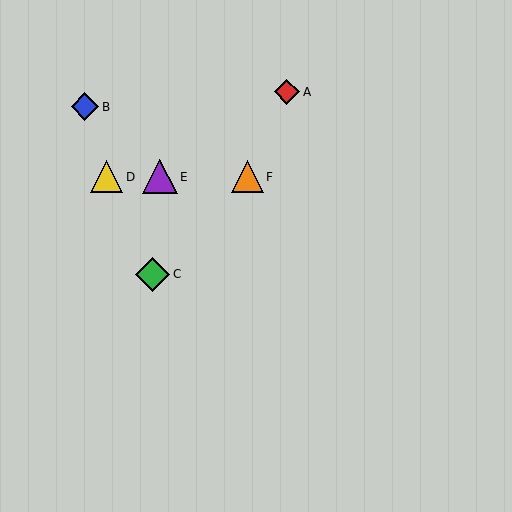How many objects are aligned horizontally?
3 objects (D, E, F) are aligned horizontally.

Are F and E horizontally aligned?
Yes, both are at y≈177.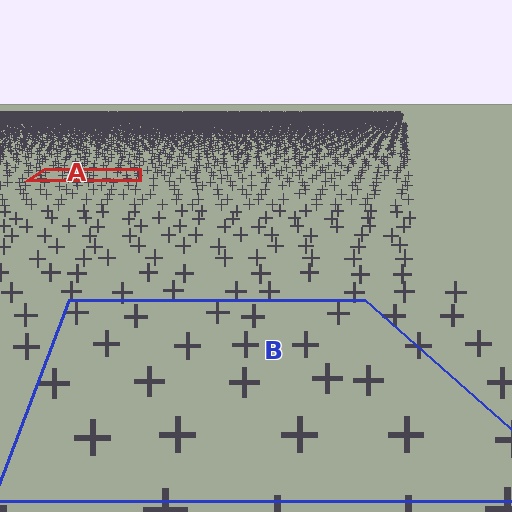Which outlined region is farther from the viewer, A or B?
Region A is farther from the viewer — the texture elements inside it appear smaller and more densely packed.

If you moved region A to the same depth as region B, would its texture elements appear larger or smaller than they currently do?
They would appear larger. At a closer depth, the same texture elements are projected at a bigger on-screen size.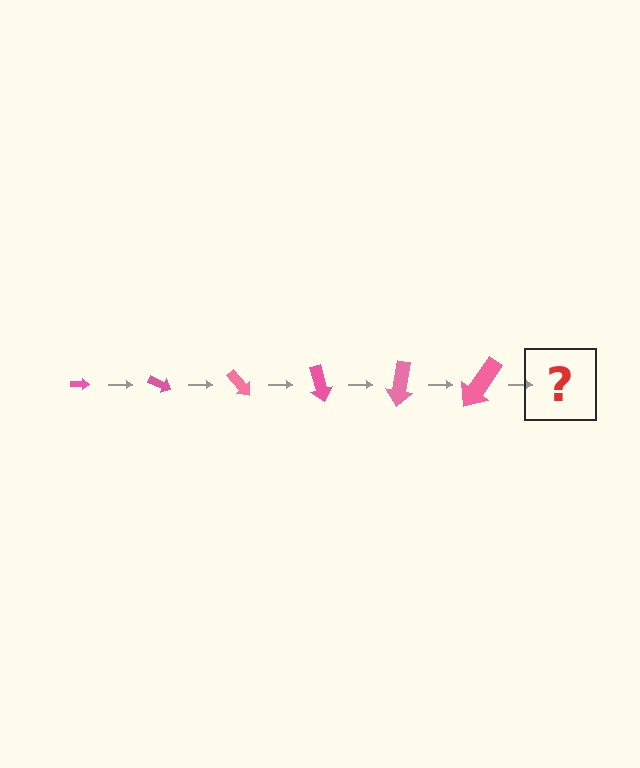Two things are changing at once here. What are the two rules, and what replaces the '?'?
The two rules are that the arrow grows larger each step and it rotates 25 degrees each step. The '?' should be an arrow, larger than the previous one and rotated 150 degrees from the start.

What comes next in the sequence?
The next element should be an arrow, larger than the previous one and rotated 150 degrees from the start.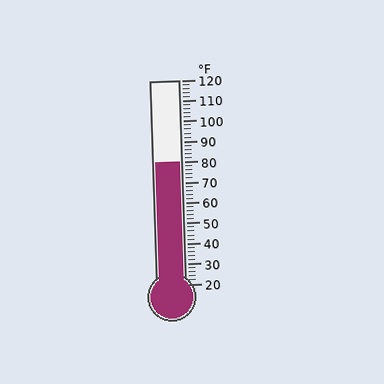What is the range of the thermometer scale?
The thermometer scale ranges from 20°F to 120°F.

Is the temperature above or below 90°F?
The temperature is below 90°F.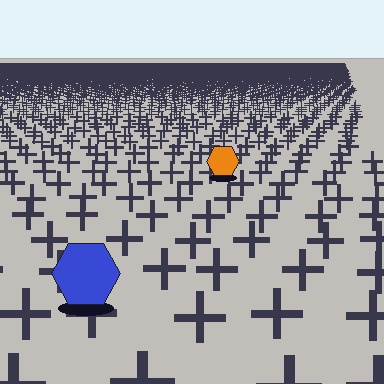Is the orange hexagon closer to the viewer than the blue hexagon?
No. The blue hexagon is closer — you can tell from the texture gradient: the ground texture is coarser near it.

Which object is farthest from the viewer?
The orange hexagon is farthest from the viewer. It appears smaller and the ground texture around it is denser.